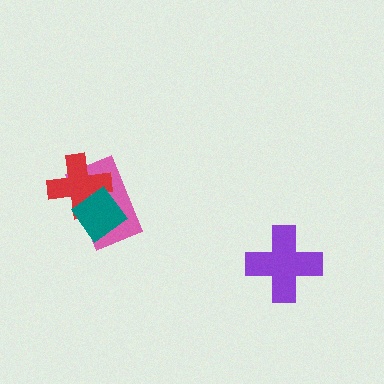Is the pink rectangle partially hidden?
Yes, it is partially covered by another shape.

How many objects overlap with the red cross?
2 objects overlap with the red cross.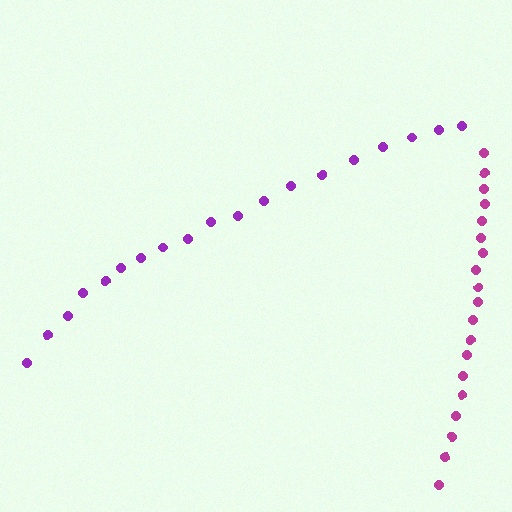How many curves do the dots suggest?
There are 2 distinct paths.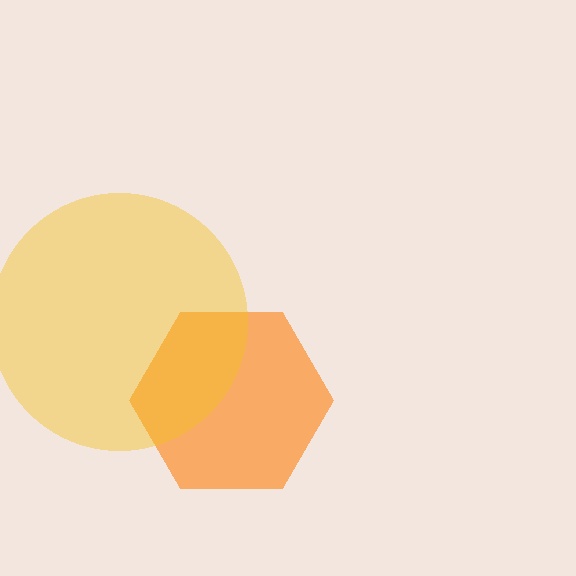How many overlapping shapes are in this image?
There are 2 overlapping shapes in the image.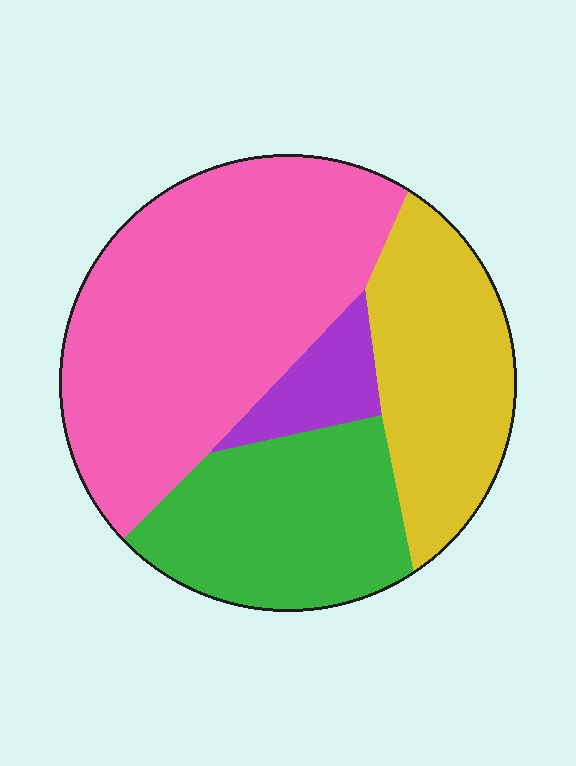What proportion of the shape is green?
Green covers 24% of the shape.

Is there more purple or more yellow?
Yellow.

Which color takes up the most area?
Pink, at roughly 45%.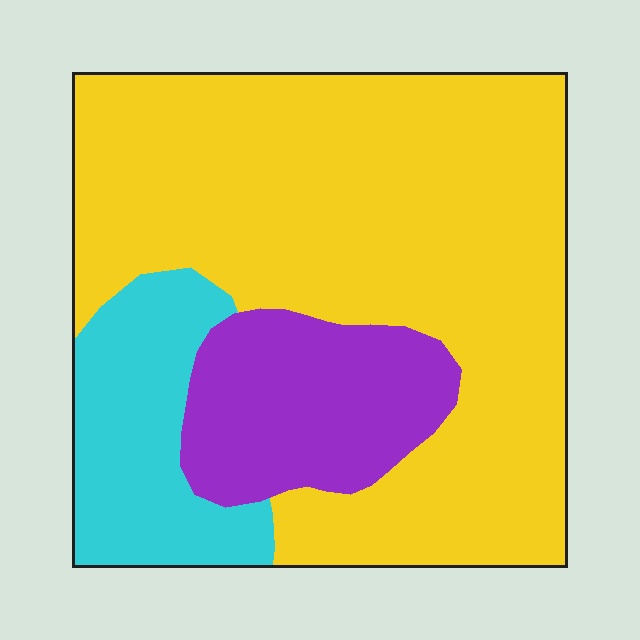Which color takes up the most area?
Yellow, at roughly 65%.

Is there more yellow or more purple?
Yellow.